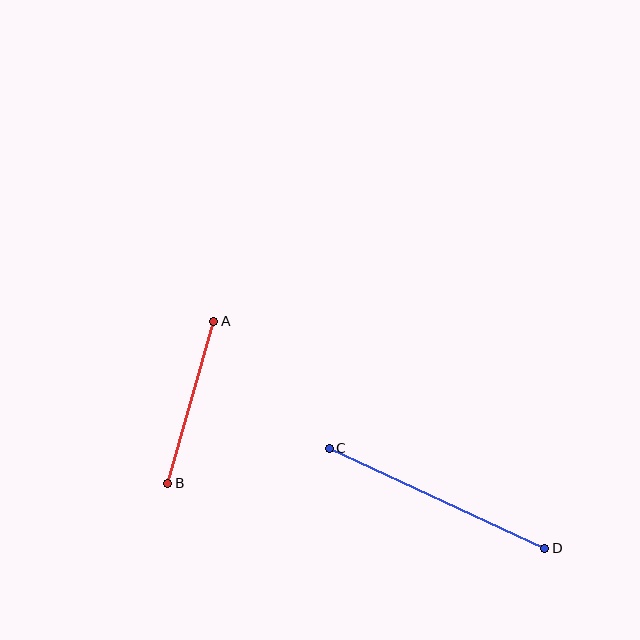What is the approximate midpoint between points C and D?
The midpoint is at approximately (437, 498) pixels.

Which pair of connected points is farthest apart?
Points C and D are farthest apart.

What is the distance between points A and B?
The distance is approximately 168 pixels.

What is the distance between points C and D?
The distance is approximately 237 pixels.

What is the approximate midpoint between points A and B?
The midpoint is at approximately (191, 402) pixels.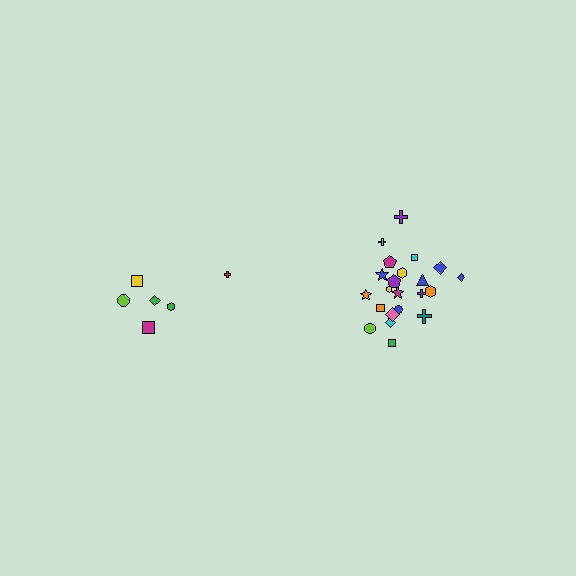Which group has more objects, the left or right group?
The right group.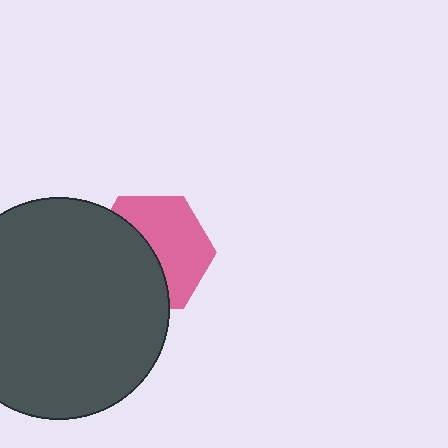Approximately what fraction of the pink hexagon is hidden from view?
Roughly 47% of the pink hexagon is hidden behind the dark gray circle.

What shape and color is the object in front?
The object in front is a dark gray circle.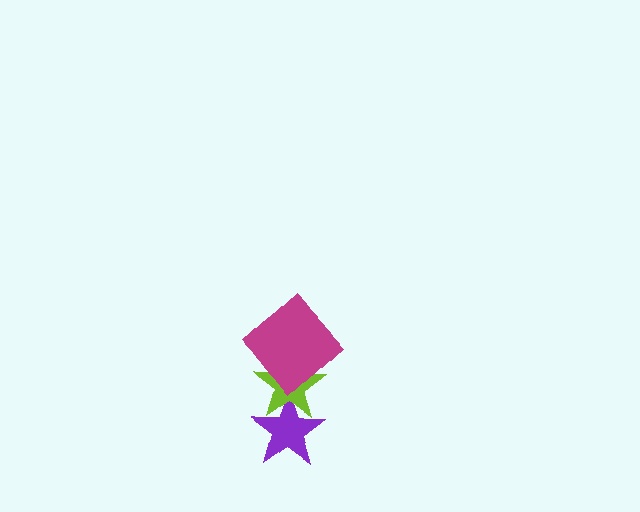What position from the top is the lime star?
The lime star is 2nd from the top.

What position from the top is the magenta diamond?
The magenta diamond is 1st from the top.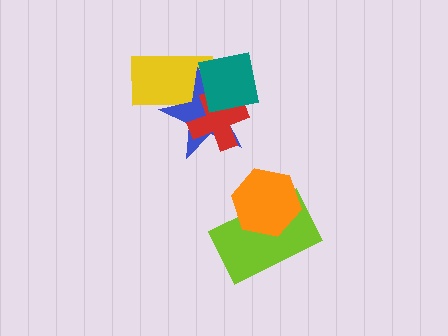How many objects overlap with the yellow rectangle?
3 objects overlap with the yellow rectangle.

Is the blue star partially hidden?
Yes, it is partially covered by another shape.